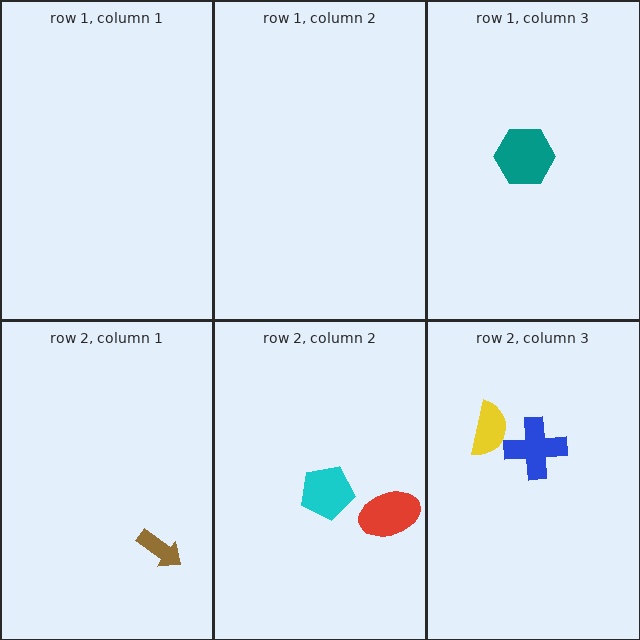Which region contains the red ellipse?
The row 2, column 2 region.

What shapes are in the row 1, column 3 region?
The teal hexagon.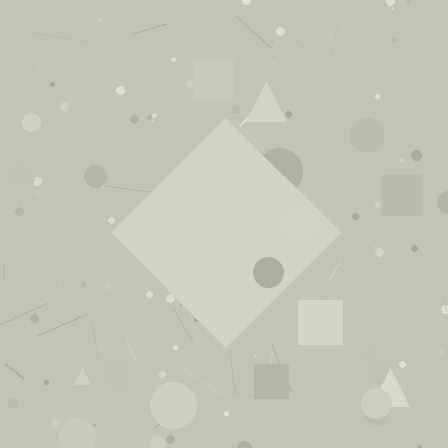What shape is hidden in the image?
A diamond is hidden in the image.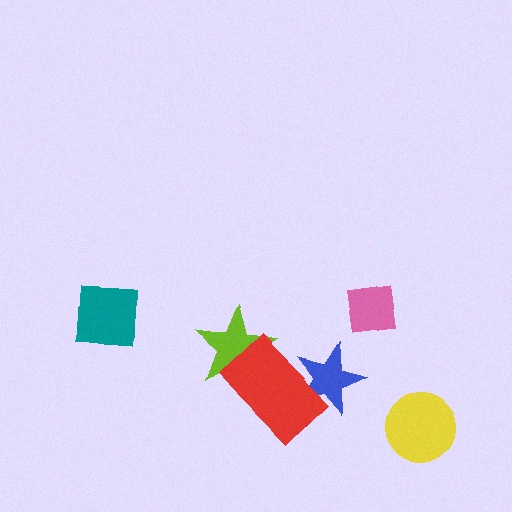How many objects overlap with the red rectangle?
2 objects overlap with the red rectangle.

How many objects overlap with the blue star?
1 object overlaps with the blue star.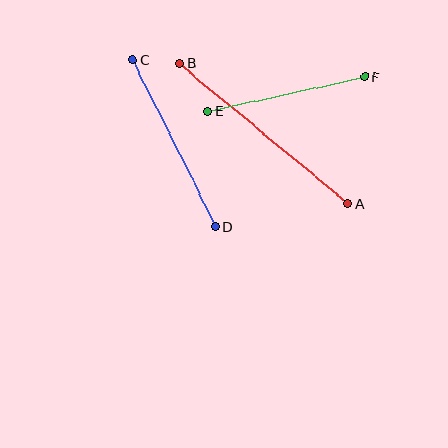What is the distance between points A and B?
The distance is approximately 219 pixels.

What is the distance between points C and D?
The distance is approximately 186 pixels.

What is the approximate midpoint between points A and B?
The midpoint is at approximately (264, 134) pixels.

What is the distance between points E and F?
The distance is approximately 161 pixels.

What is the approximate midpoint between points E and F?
The midpoint is at approximately (286, 94) pixels.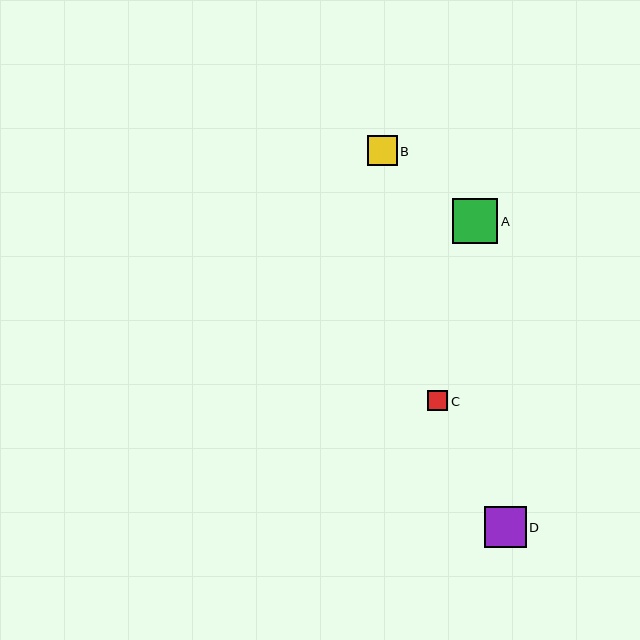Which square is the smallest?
Square C is the smallest with a size of approximately 20 pixels.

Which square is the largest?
Square A is the largest with a size of approximately 45 pixels.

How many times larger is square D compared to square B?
Square D is approximately 1.4 times the size of square B.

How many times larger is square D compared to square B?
Square D is approximately 1.4 times the size of square B.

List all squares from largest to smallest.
From largest to smallest: A, D, B, C.